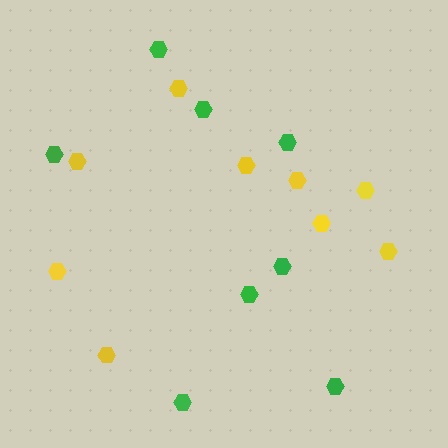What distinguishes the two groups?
There are 2 groups: one group of green hexagons (8) and one group of yellow hexagons (9).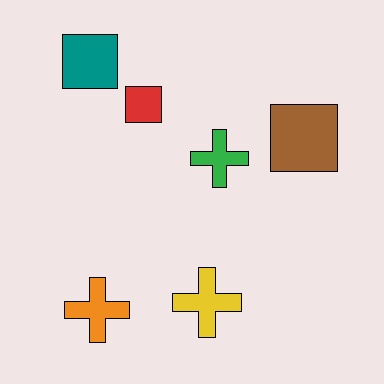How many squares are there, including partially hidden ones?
There are 3 squares.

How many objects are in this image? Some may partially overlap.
There are 6 objects.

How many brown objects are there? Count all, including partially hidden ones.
There is 1 brown object.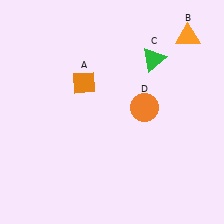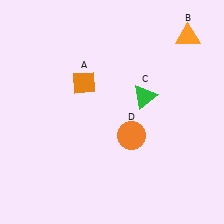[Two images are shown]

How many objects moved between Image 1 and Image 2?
2 objects moved between the two images.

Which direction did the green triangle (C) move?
The green triangle (C) moved down.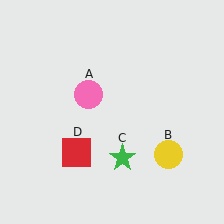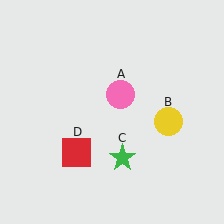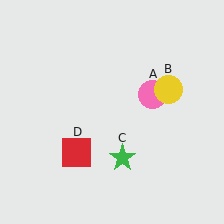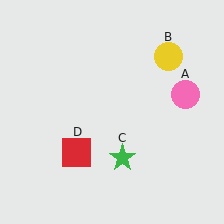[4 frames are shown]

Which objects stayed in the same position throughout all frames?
Green star (object C) and red square (object D) remained stationary.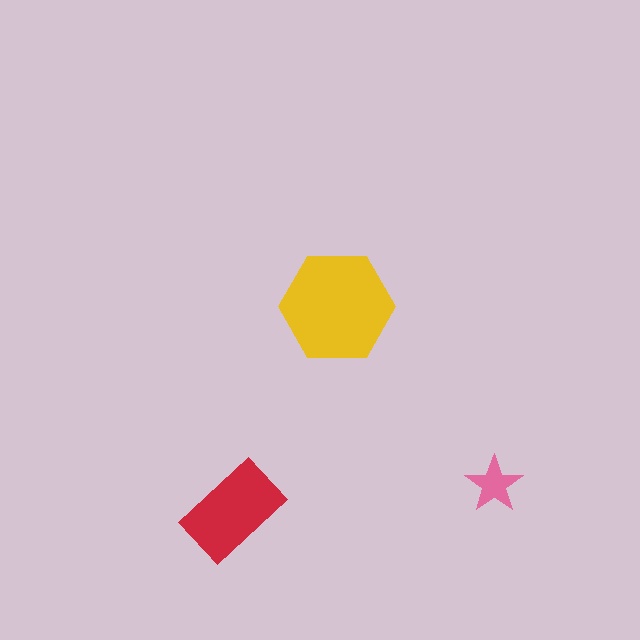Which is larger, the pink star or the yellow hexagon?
The yellow hexagon.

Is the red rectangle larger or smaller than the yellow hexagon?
Smaller.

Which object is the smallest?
The pink star.